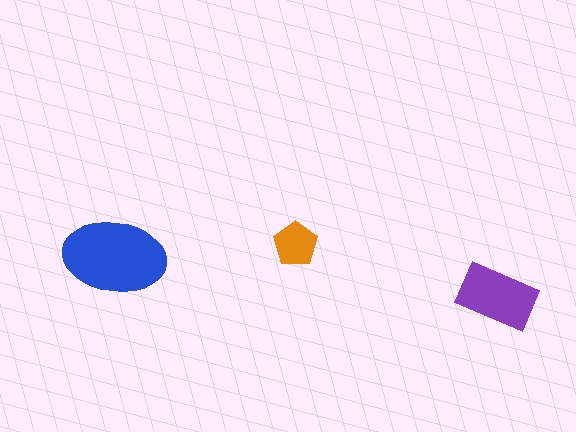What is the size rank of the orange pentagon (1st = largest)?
3rd.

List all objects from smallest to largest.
The orange pentagon, the purple rectangle, the blue ellipse.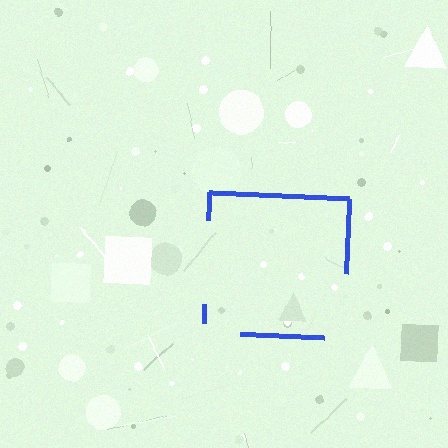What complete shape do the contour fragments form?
The contour fragments form a square.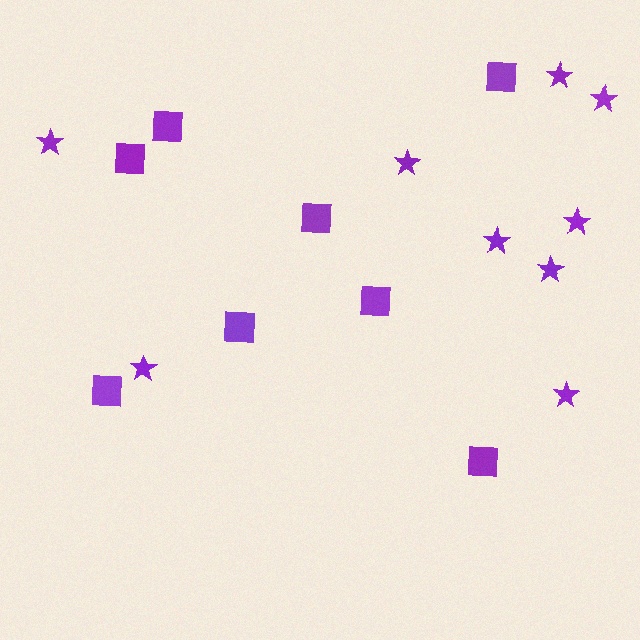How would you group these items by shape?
There are 2 groups: one group of stars (9) and one group of squares (8).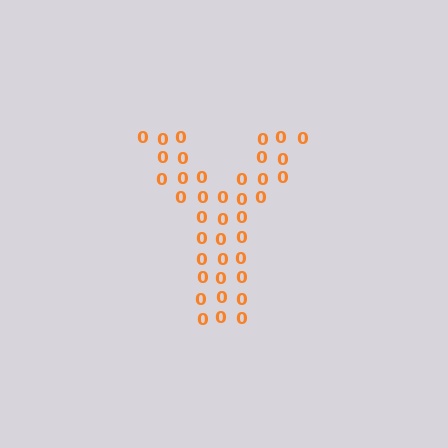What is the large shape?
The large shape is the letter Y.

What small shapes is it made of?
It is made of small digit 0's.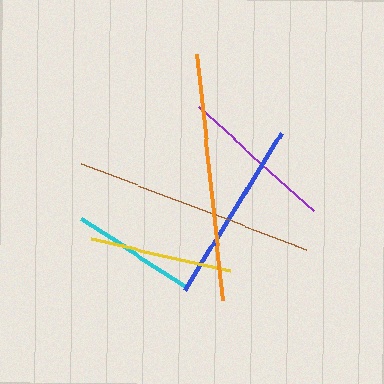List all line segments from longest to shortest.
From longest to shortest: orange, brown, blue, purple, yellow, cyan.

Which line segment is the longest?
The orange line is the longest at approximately 248 pixels.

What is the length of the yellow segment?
The yellow segment is approximately 143 pixels long.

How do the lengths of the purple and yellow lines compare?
The purple and yellow lines are approximately the same length.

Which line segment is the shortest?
The cyan line is the shortest at approximately 123 pixels.